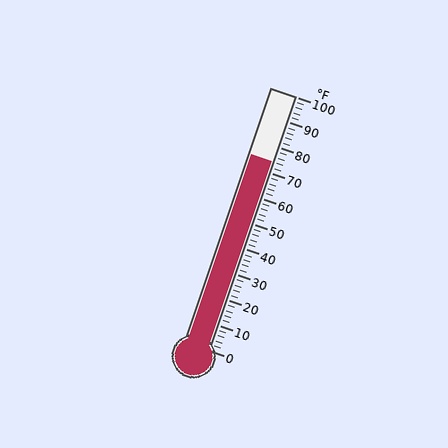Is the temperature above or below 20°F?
The temperature is above 20°F.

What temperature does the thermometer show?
The thermometer shows approximately 74°F.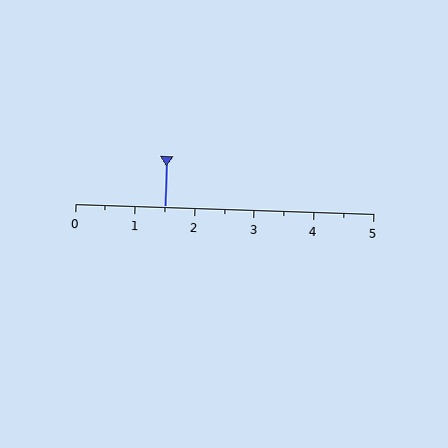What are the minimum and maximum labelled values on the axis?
The axis runs from 0 to 5.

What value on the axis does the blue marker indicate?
The marker indicates approximately 1.5.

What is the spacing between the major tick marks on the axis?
The major ticks are spaced 1 apart.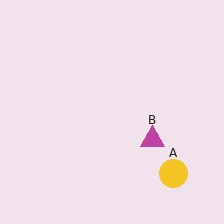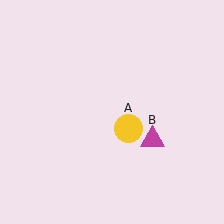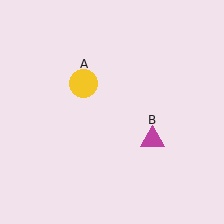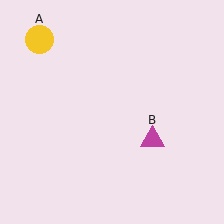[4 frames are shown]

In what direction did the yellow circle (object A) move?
The yellow circle (object A) moved up and to the left.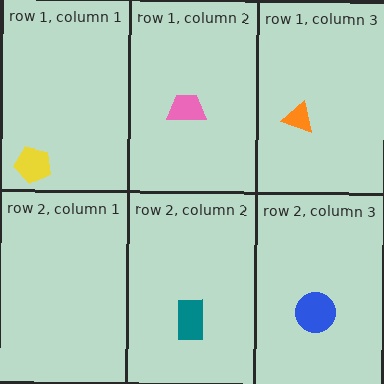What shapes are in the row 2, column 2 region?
The teal rectangle.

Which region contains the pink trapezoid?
The row 1, column 2 region.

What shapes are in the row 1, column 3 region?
The orange triangle.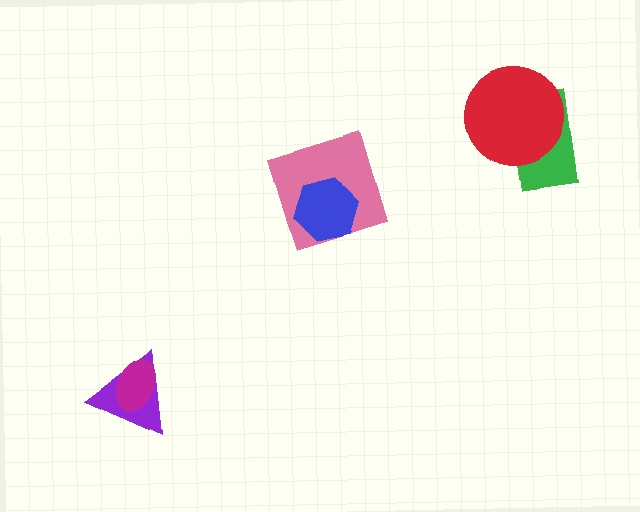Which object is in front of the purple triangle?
The magenta ellipse is in front of the purple triangle.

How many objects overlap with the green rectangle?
1 object overlaps with the green rectangle.